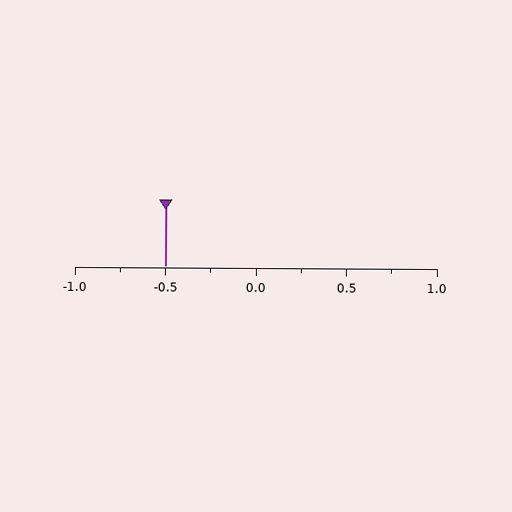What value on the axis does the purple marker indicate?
The marker indicates approximately -0.5.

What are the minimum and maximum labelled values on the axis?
The axis runs from -1.0 to 1.0.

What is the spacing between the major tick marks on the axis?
The major ticks are spaced 0.5 apart.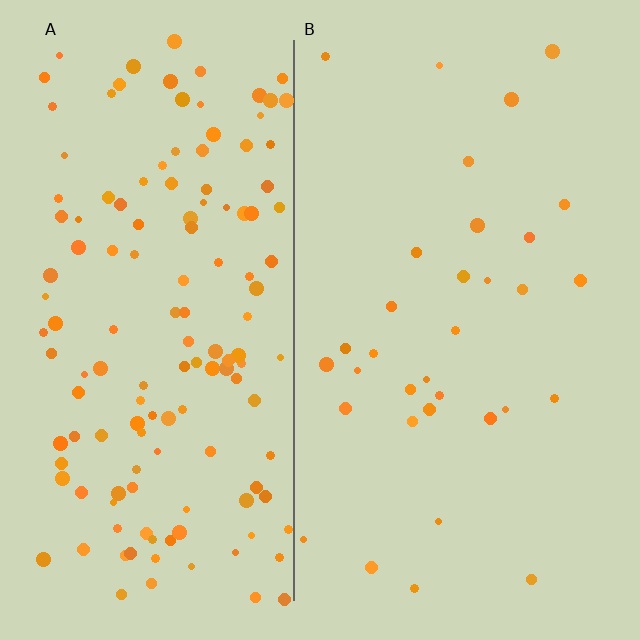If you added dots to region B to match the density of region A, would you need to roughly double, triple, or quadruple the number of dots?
Approximately quadruple.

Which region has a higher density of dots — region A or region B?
A (the left).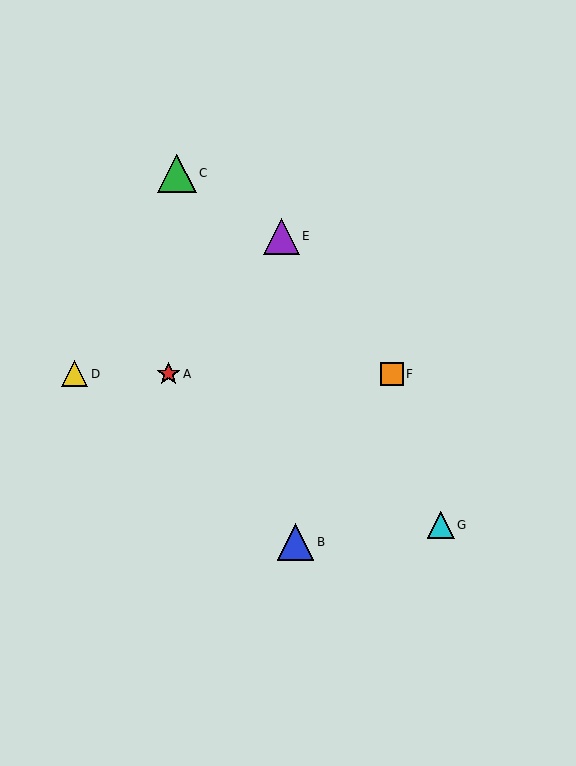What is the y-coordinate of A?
Object A is at y≈374.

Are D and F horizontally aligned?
Yes, both are at y≈374.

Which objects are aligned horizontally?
Objects A, D, F are aligned horizontally.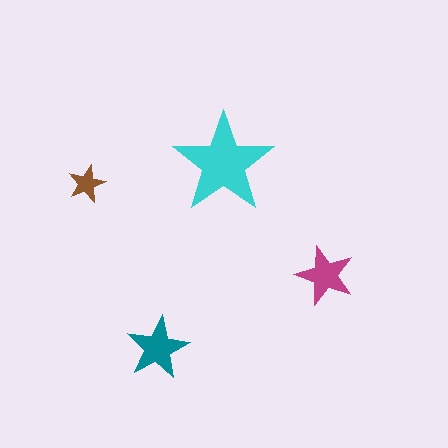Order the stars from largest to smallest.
the cyan one, the teal one, the magenta one, the brown one.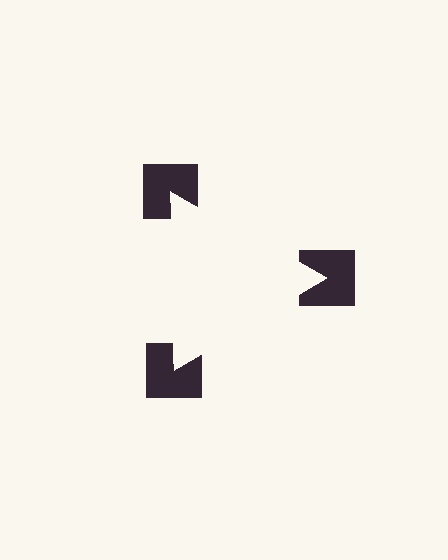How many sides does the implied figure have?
3 sides.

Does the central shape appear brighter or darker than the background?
It typically appears slightly brighter than the background, even though no actual brightness change is drawn.